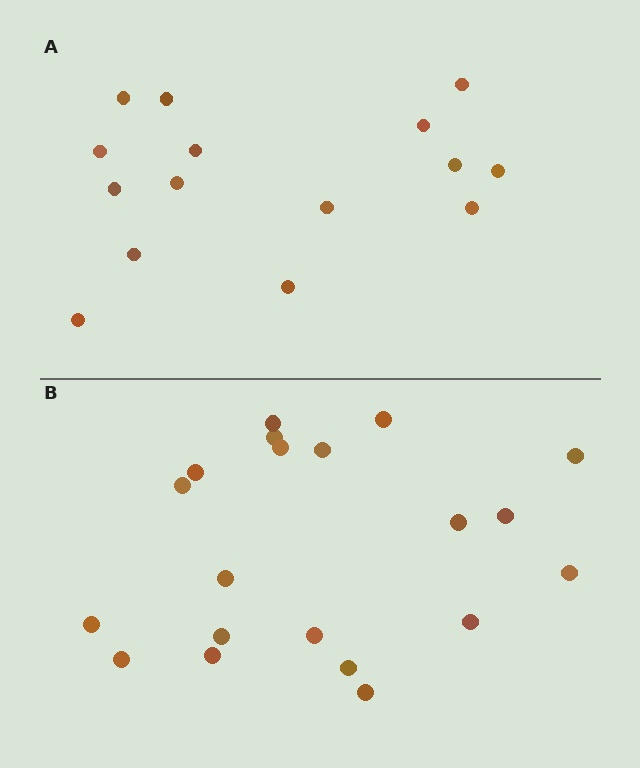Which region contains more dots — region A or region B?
Region B (the bottom region) has more dots.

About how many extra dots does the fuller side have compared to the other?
Region B has about 5 more dots than region A.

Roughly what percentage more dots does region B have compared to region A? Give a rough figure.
About 35% more.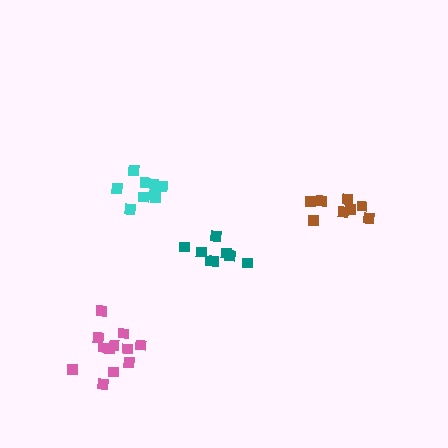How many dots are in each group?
Group 1: 8 dots, Group 2: 12 dots, Group 3: 8 dots, Group 4: 9 dots (37 total).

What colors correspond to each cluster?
The clusters are colored: brown, pink, teal, cyan.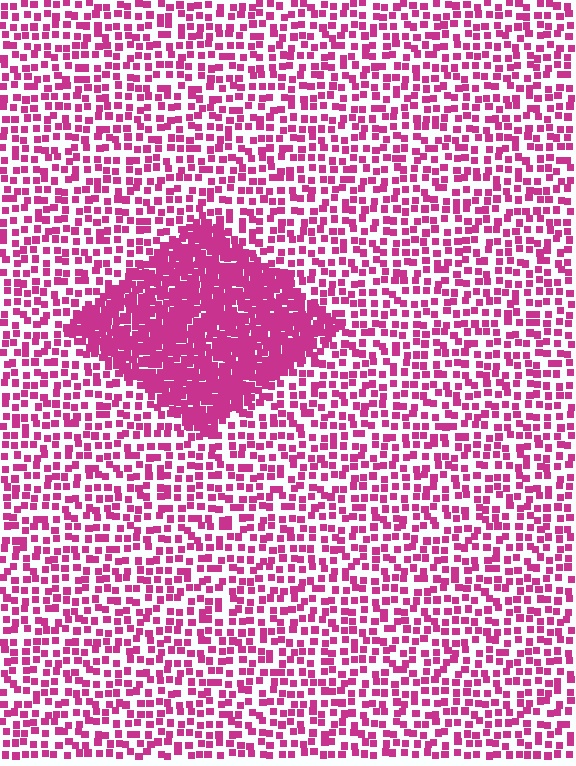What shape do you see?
I see a diamond.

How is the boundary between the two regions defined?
The boundary is defined by a change in element density (approximately 2.7x ratio). All elements are the same color, size, and shape.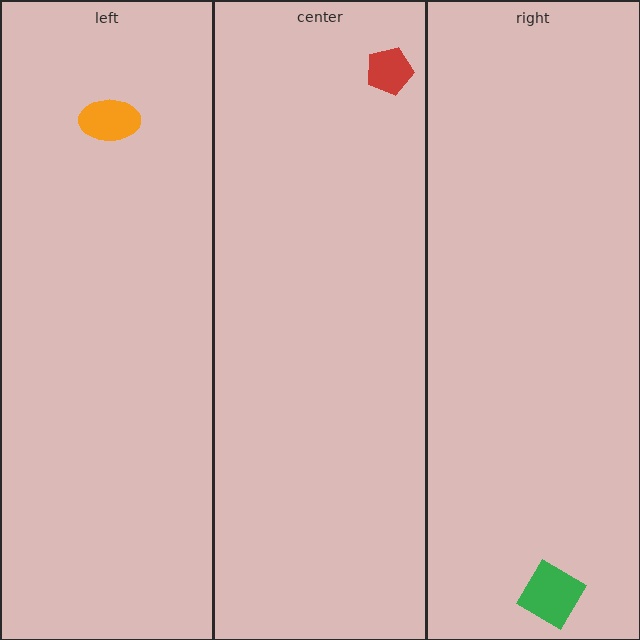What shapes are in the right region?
The green diamond.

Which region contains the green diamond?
The right region.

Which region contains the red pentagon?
The center region.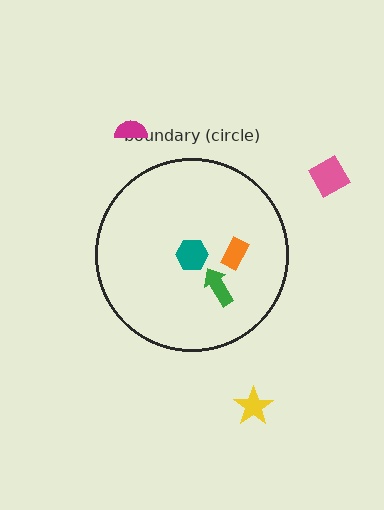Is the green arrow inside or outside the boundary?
Inside.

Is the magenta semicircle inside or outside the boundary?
Outside.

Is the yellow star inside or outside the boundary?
Outside.